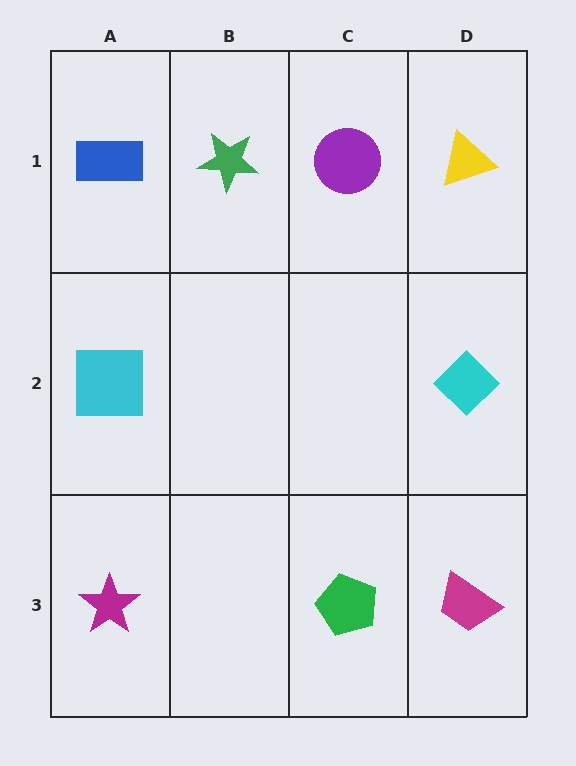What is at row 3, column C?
A green pentagon.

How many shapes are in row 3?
3 shapes.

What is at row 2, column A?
A cyan square.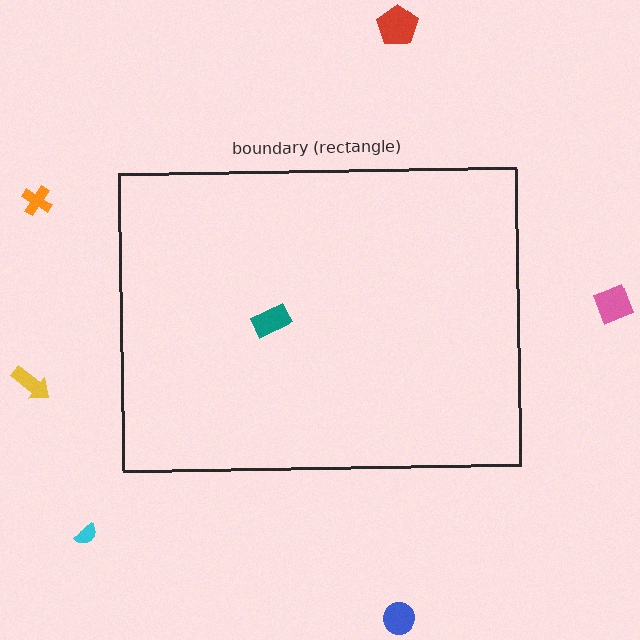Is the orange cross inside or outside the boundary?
Outside.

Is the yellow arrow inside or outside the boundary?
Outside.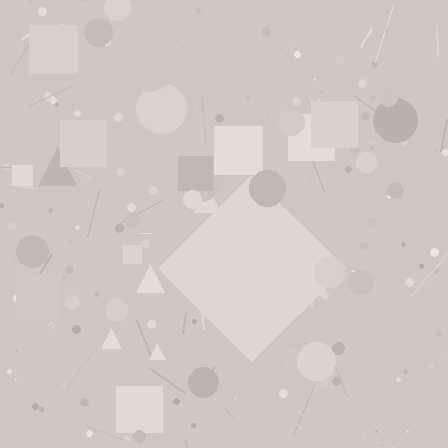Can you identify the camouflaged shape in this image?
The camouflaged shape is a diamond.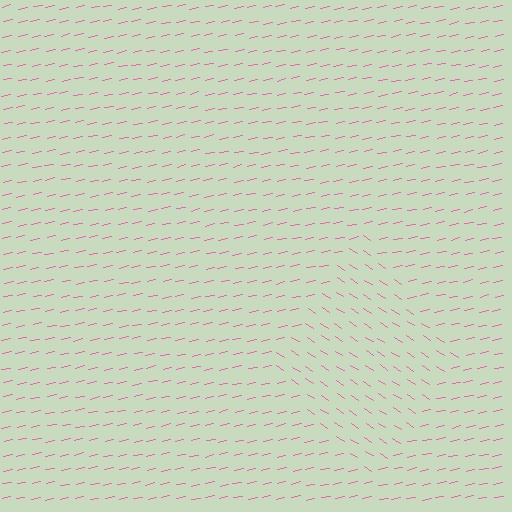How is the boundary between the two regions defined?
The boundary is defined purely by a change in line orientation (approximately 45 degrees difference). All lines are the same color and thickness.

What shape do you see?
I see a diamond.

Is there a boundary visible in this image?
Yes, there is a texture boundary formed by a change in line orientation.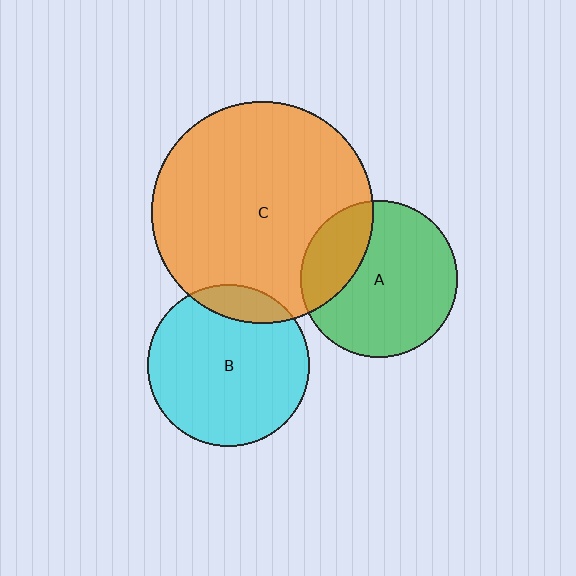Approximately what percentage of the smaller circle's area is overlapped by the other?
Approximately 25%.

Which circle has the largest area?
Circle C (orange).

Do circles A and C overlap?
Yes.